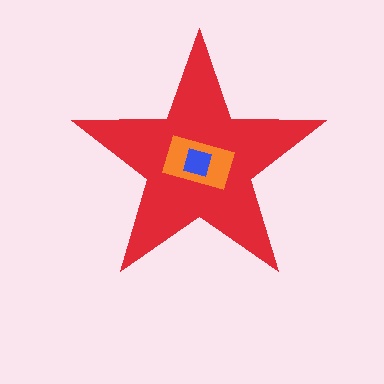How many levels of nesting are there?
3.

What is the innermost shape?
The blue square.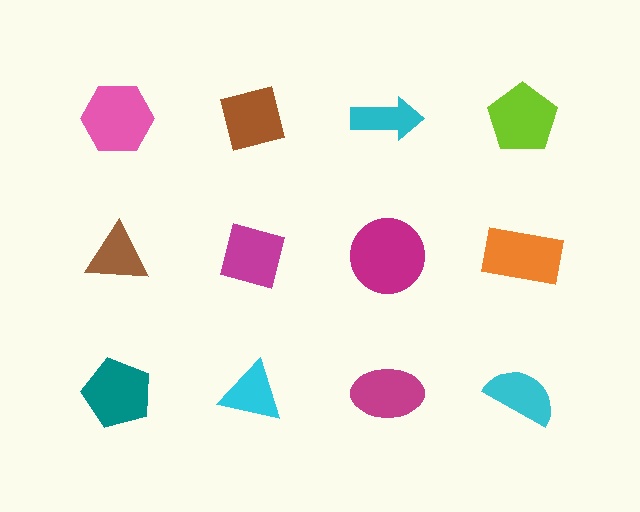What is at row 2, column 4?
An orange rectangle.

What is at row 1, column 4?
A lime pentagon.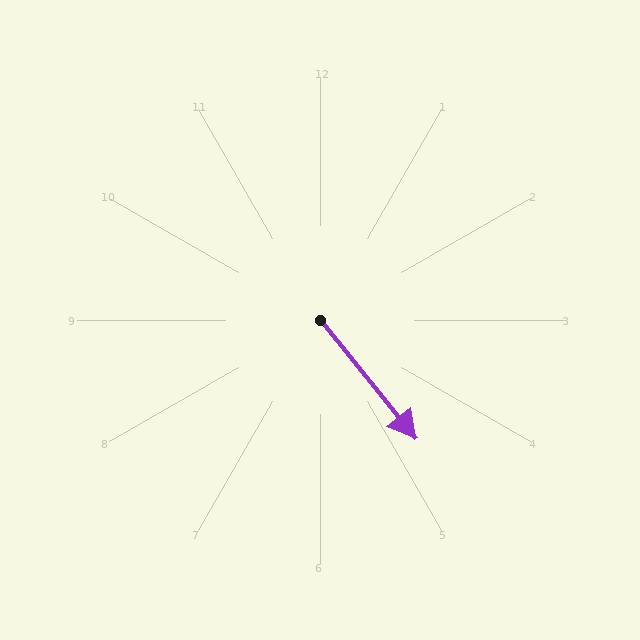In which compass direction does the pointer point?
Southeast.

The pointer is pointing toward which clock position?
Roughly 5 o'clock.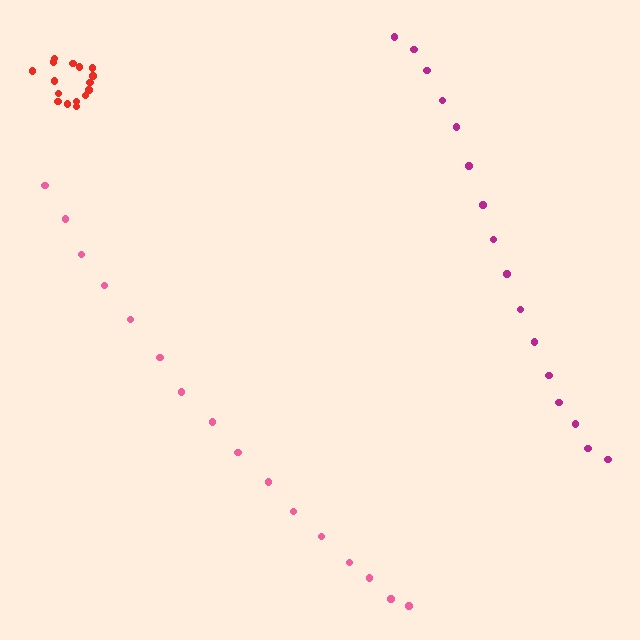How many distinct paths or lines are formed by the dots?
There are 3 distinct paths.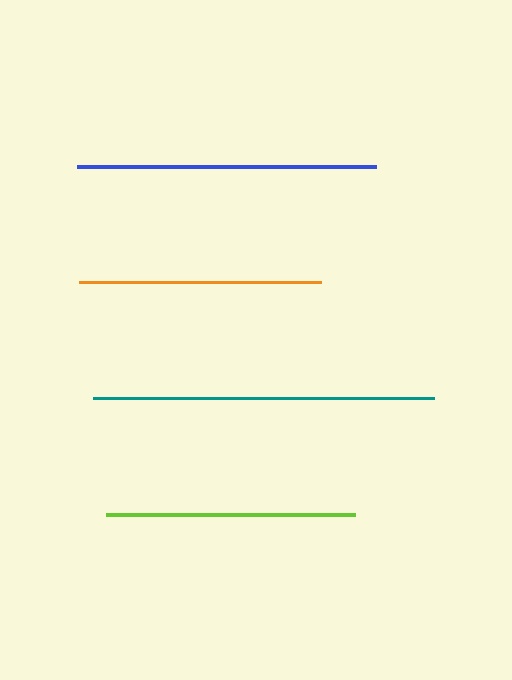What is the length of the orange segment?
The orange segment is approximately 242 pixels long.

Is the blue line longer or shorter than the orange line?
The blue line is longer than the orange line.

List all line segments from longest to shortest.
From longest to shortest: teal, blue, lime, orange.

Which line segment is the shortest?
The orange line is the shortest at approximately 242 pixels.